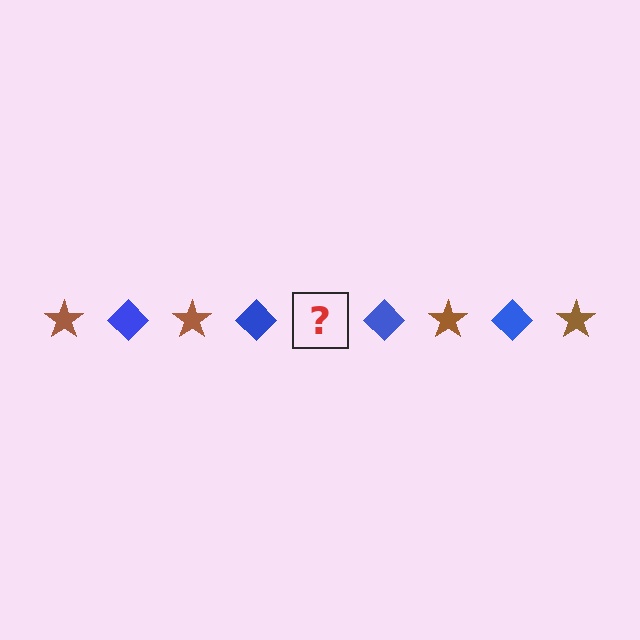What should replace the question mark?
The question mark should be replaced with a brown star.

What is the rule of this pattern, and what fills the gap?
The rule is that the pattern alternates between brown star and blue diamond. The gap should be filled with a brown star.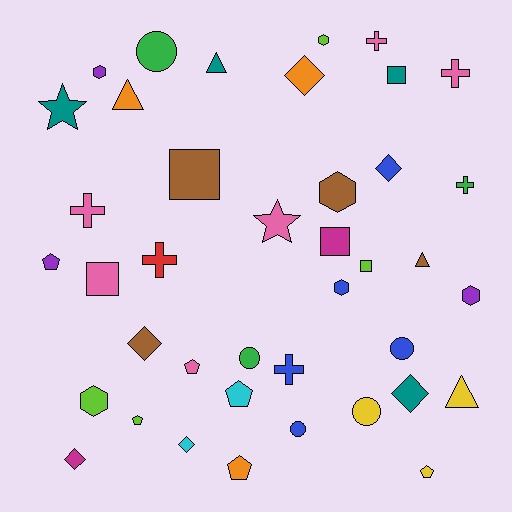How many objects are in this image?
There are 40 objects.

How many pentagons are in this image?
There are 6 pentagons.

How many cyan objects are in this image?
There are 2 cyan objects.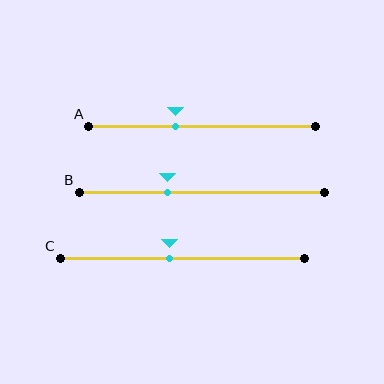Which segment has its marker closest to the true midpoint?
Segment C has its marker closest to the true midpoint.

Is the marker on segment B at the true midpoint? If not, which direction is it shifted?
No, the marker on segment B is shifted to the left by about 14% of the segment length.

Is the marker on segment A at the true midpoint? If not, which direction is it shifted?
No, the marker on segment A is shifted to the left by about 12% of the segment length.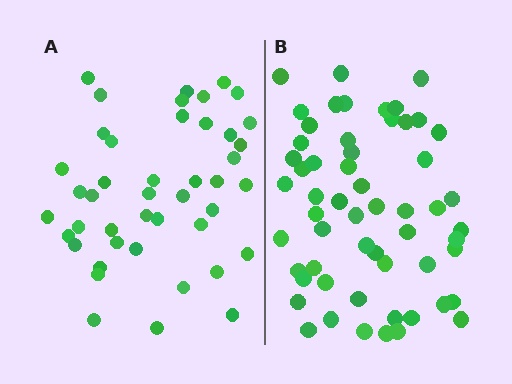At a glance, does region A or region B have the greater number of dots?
Region B (the right region) has more dots.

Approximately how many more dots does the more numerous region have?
Region B has approximately 15 more dots than region A.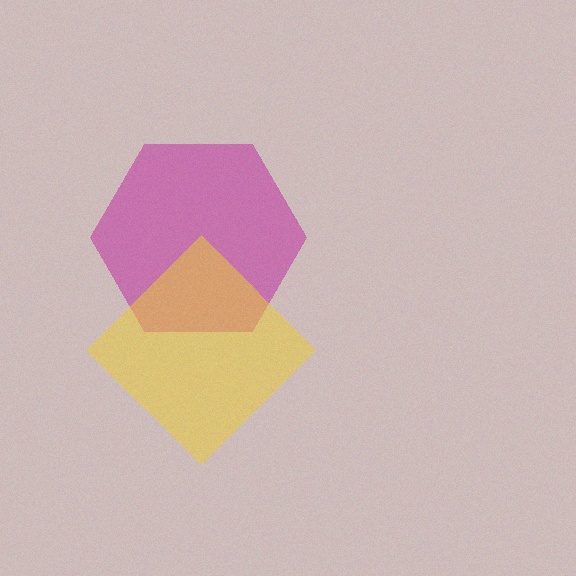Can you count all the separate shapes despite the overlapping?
Yes, there are 2 separate shapes.